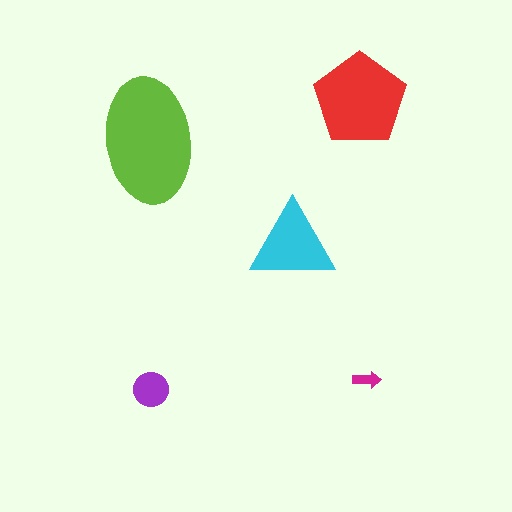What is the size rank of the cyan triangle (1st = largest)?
3rd.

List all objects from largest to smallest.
The lime ellipse, the red pentagon, the cyan triangle, the purple circle, the magenta arrow.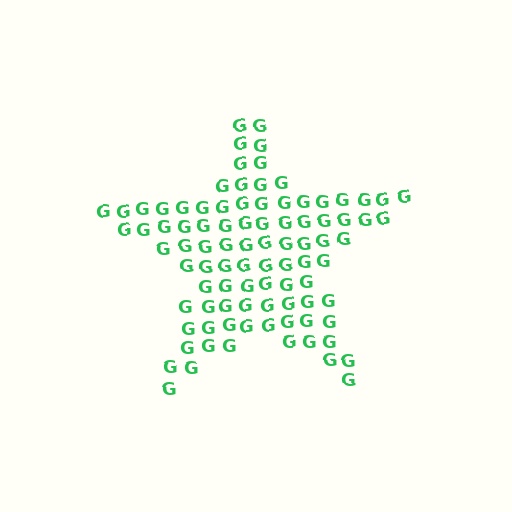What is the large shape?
The large shape is a star.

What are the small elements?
The small elements are letter G's.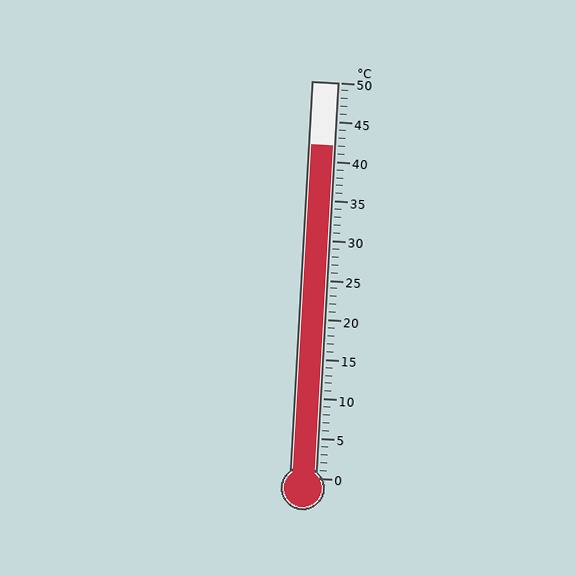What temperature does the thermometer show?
The thermometer shows approximately 42°C.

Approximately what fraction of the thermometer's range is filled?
The thermometer is filled to approximately 85% of its range.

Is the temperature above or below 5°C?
The temperature is above 5°C.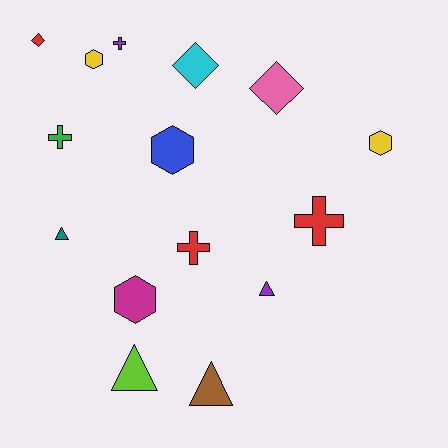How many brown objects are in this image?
There is 1 brown object.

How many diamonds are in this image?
There are 3 diamonds.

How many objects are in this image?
There are 15 objects.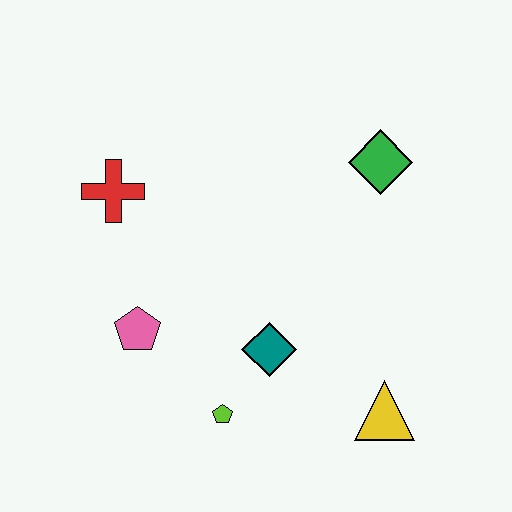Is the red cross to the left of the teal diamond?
Yes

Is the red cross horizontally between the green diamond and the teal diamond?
No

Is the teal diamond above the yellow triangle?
Yes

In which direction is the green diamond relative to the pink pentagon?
The green diamond is to the right of the pink pentagon.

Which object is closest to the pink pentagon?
The lime pentagon is closest to the pink pentagon.